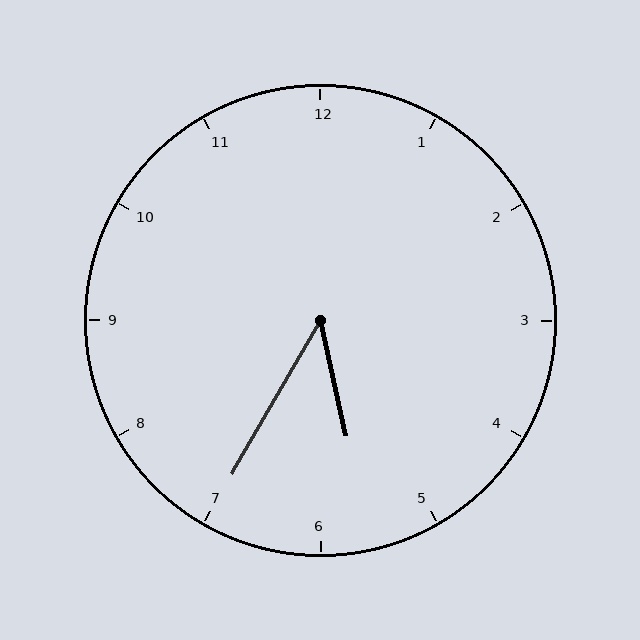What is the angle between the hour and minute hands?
Approximately 42 degrees.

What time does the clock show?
5:35.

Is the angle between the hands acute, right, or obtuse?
It is acute.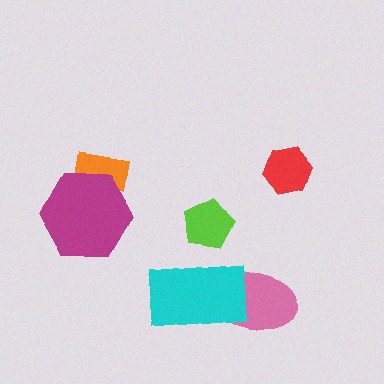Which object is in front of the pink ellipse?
The cyan rectangle is in front of the pink ellipse.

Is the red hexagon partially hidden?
No, no other shape covers it.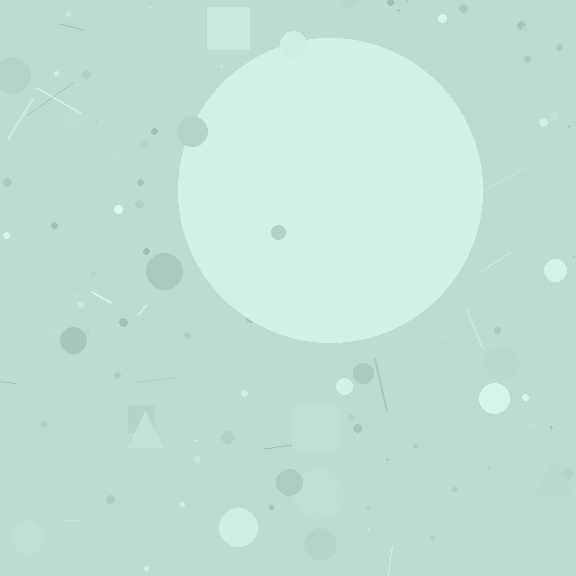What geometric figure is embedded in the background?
A circle is embedded in the background.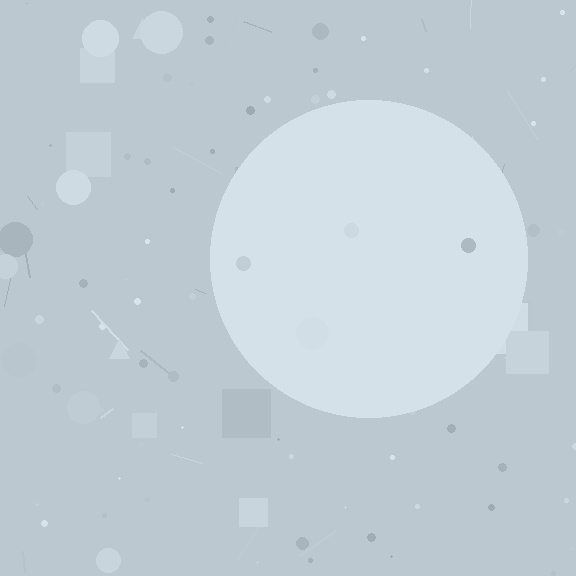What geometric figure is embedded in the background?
A circle is embedded in the background.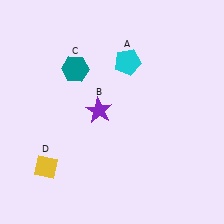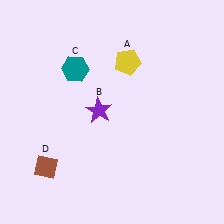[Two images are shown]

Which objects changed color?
A changed from cyan to yellow. D changed from yellow to brown.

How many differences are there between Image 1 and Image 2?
There are 2 differences between the two images.